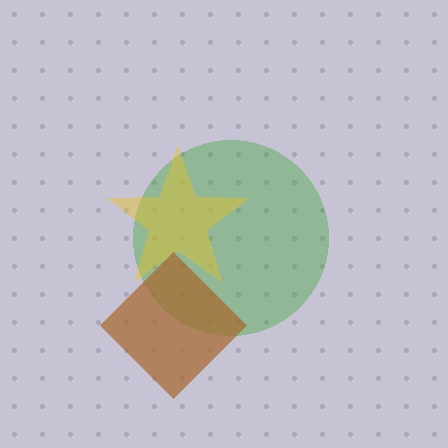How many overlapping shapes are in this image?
There are 3 overlapping shapes in the image.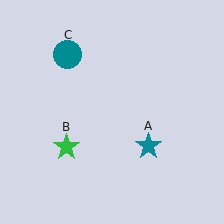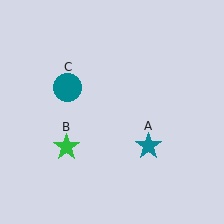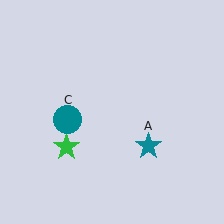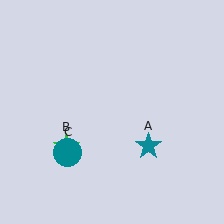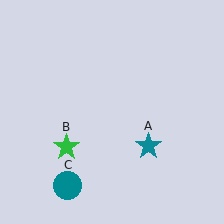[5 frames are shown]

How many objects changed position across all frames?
1 object changed position: teal circle (object C).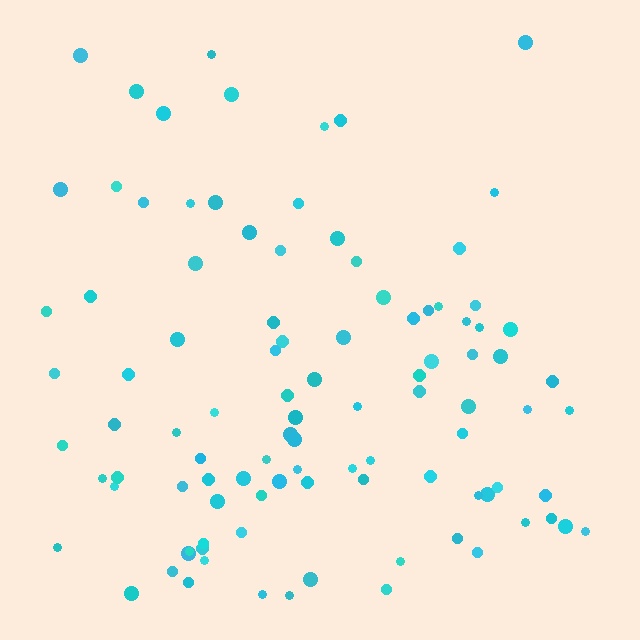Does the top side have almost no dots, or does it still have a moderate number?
Still a moderate number, just noticeably fewer than the bottom.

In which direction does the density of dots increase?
From top to bottom, with the bottom side densest.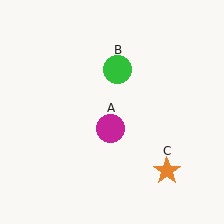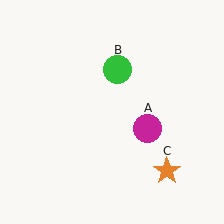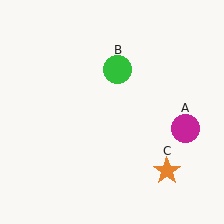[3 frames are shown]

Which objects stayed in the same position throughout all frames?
Green circle (object B) and orange star (object C) remained stationary.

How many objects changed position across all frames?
1 object changed position: magenta circle (object A).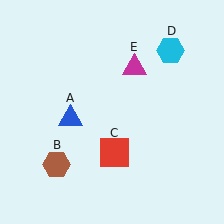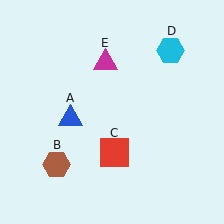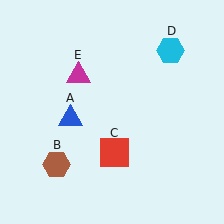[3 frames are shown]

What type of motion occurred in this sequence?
The magenta triangle (object E) rotated counterclockwise around the center of the scene.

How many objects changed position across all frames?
1 object changed position: magenta triangle (object E).